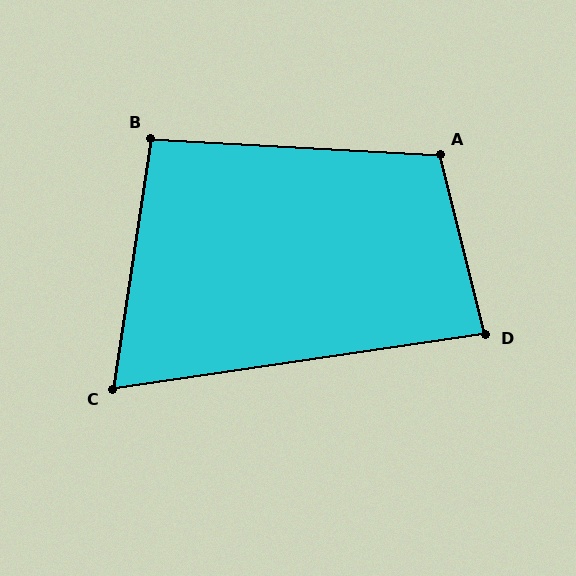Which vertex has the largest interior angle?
A, at approximately 107 degrees.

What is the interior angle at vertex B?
Approximately 96 degrees (obtuse).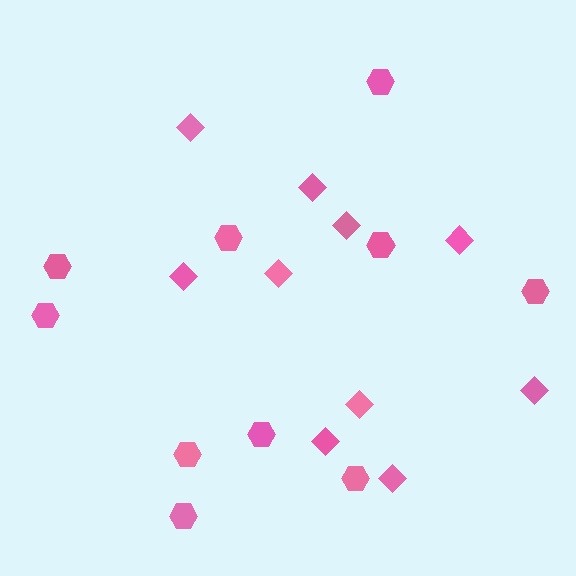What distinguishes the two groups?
There are 2 groups: one group of hexagons (10) and one group of diamonds (10).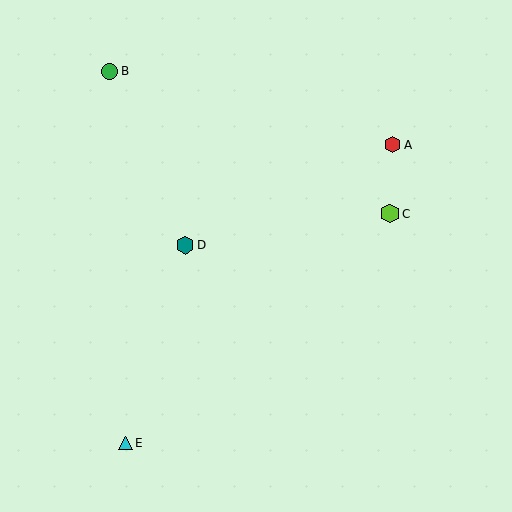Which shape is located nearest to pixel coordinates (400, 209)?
The lime hexagon (labeled C) at (390, 214) is nearest to that location.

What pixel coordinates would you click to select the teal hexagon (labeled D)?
Click at (185, 245) to select the teal hexagon D.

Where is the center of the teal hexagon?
The center of the teal hexagon is at (185, 245).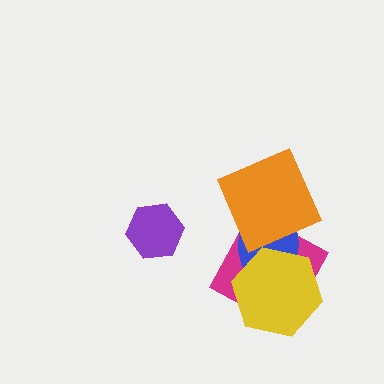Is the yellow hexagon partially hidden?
No, no other shape covers it.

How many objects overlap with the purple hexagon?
0 objects overlap with the purple hexagon.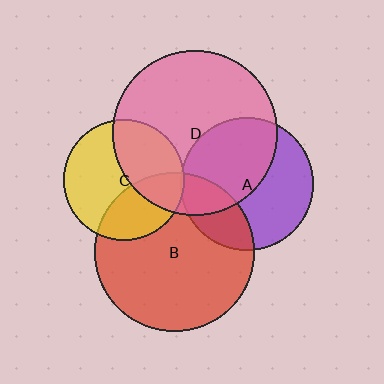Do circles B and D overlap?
Yes.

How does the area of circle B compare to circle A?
Approximately 1.4 times.